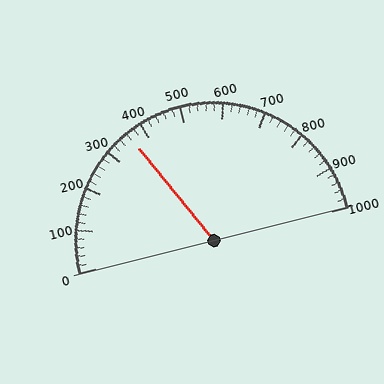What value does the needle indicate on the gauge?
The needle indicates approximately 360.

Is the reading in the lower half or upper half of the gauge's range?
The reading is in the lower half of the range (0 to 1000).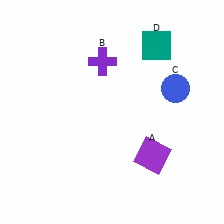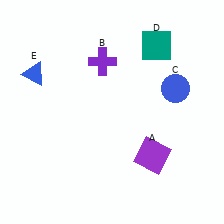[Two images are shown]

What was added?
A blue triangle (E) was added in Image 2.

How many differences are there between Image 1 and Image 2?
There is 1 difference between the two images.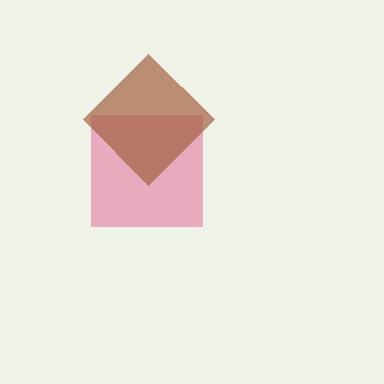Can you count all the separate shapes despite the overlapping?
Yes, there are 2 separate shapes.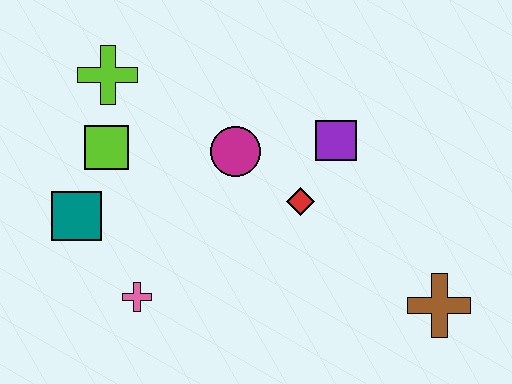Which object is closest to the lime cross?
The lime square is closest to the lime cross.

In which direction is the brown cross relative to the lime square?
The brown cross is to the right of the lime square.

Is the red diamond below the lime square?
Yes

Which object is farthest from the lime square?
The brown cross is farthest from the lime square.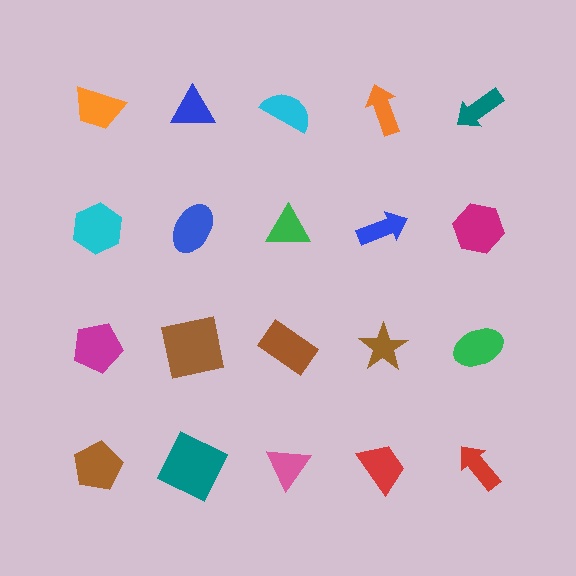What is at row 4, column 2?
A teal square.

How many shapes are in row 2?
5 shapes.